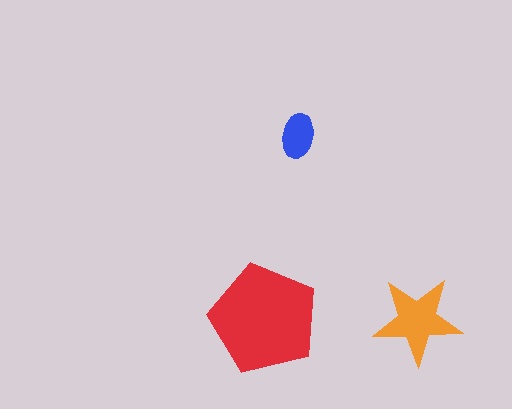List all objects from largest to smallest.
The red pentagon, the orange star, the blue ellipse.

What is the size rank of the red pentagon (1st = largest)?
1st.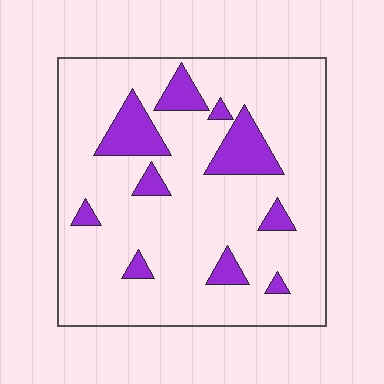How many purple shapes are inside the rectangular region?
10.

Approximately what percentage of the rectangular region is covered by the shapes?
Approximately 15%.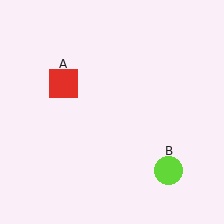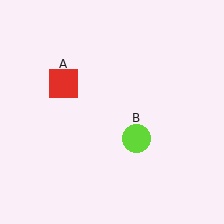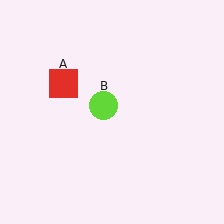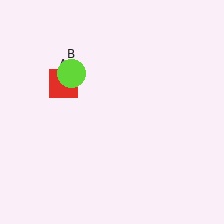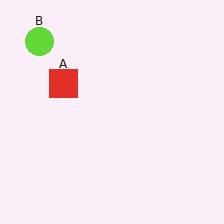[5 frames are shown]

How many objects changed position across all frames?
1 object changed position: lime circle (object B).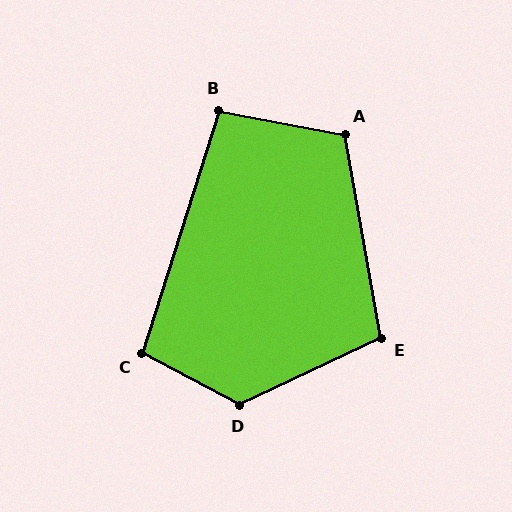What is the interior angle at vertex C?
Approximately 100 degrees (obtuse).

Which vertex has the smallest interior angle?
B, at approximately 96 degrees.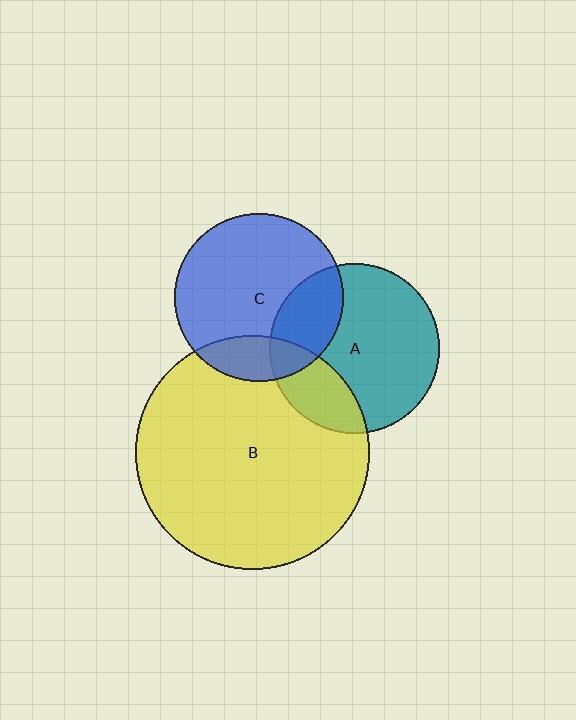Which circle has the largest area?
Circle B (yellow).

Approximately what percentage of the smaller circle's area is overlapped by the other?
Approximately 25%.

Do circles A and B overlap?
Yes.